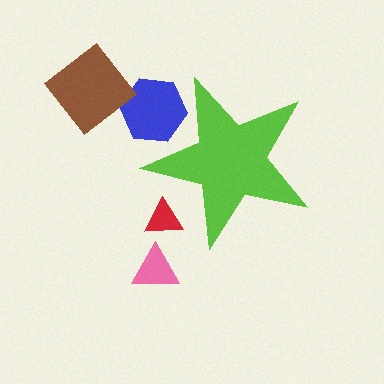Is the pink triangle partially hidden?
No, the pink triangle is fully visible.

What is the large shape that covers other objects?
A lime star.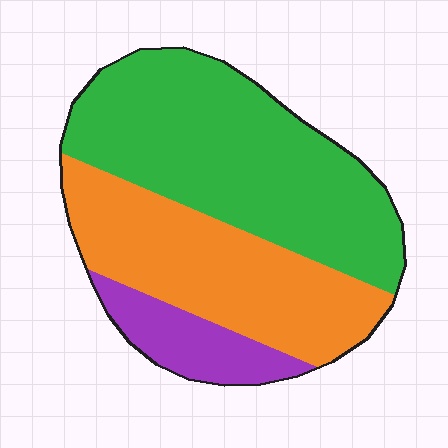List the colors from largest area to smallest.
From largest to smallest: green, orange, purple.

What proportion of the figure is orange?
Orange covers 37% of the figure.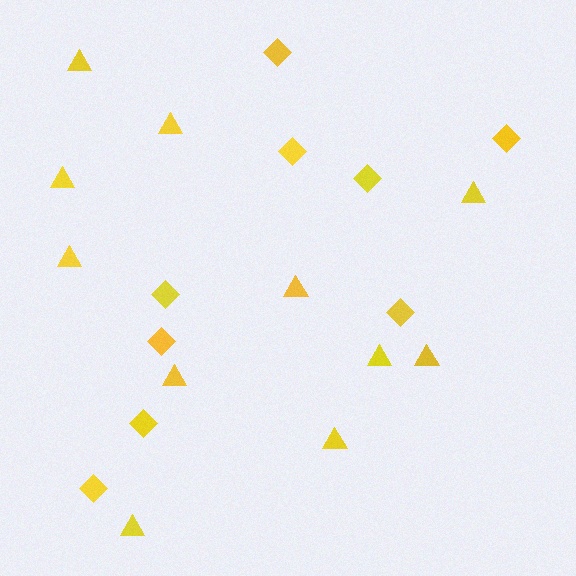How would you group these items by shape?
There are 2 groups: one group of diamonds (9) and one group of triangles (11).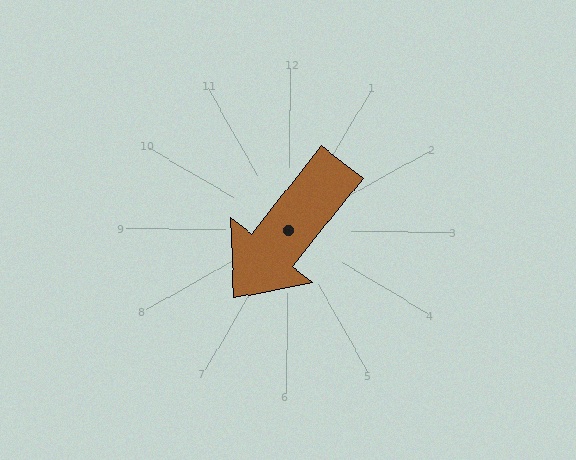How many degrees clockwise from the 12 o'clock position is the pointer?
Approximately 218 degrees.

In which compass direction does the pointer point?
Southwest.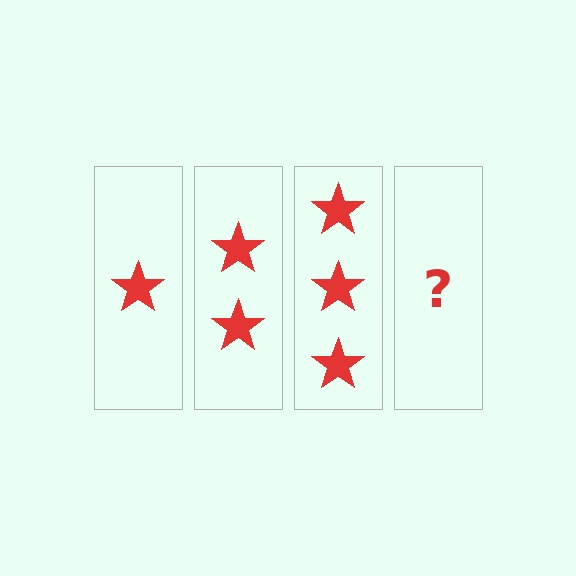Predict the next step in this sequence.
The next step is 4 stars.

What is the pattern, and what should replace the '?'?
The pattern is that each step adds one more star. The '?' should be 4 stars.